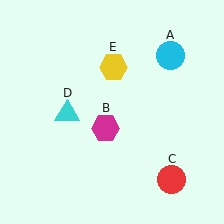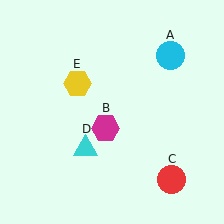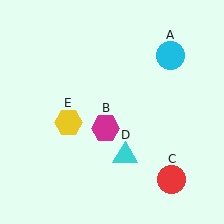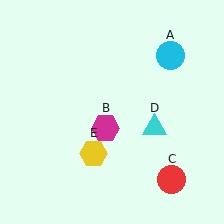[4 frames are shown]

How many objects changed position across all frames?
2 objects changed position: cyan triangle (object D), yellow hexagon (object E).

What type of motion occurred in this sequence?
The cyan triangle (object D), yellow hexagon (object E) rotated counterclockwise around the center of the scene.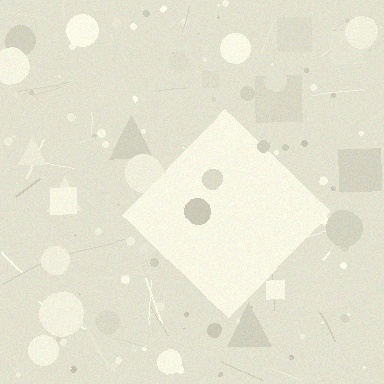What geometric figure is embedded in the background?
A diamond is embedded in the background.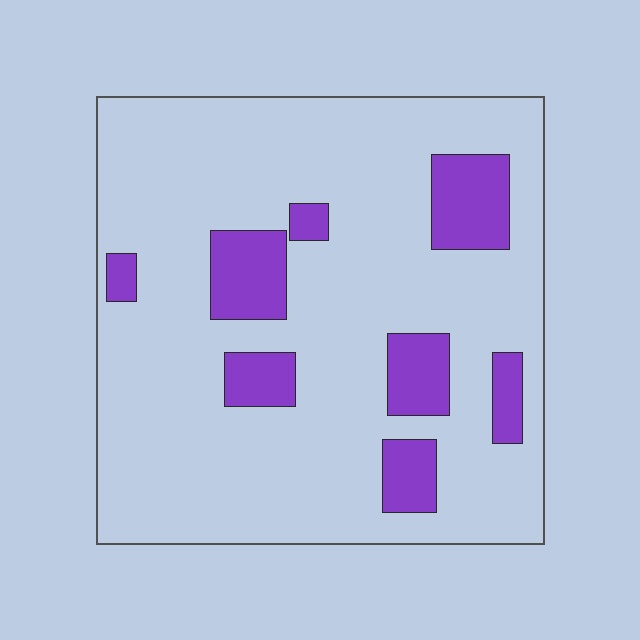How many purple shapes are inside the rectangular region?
8.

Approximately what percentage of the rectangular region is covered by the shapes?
Approximately 15%.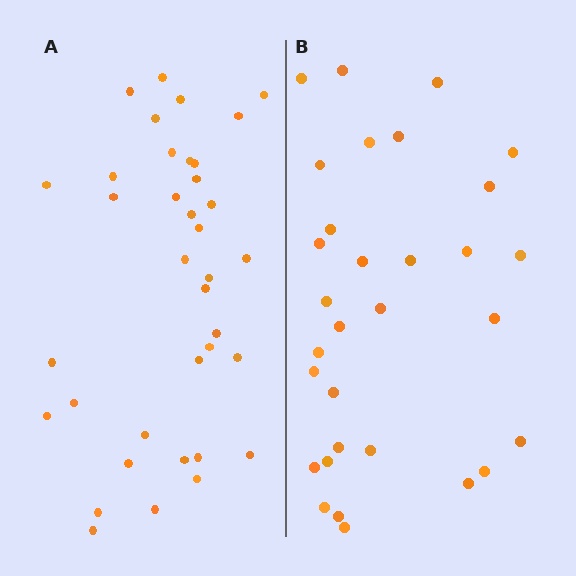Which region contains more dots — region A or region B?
Region A (the left region) has more dots.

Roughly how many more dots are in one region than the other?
Region A has about 6 more dots than region B.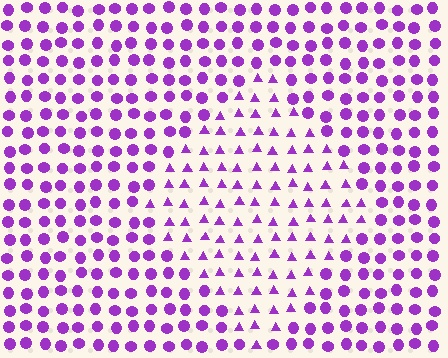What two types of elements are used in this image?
The image uses triangles inside the diamond region and circles outside it.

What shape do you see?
I see a diamond.